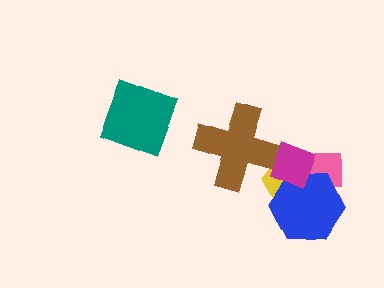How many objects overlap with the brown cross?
2 objects overlap with the brown cross.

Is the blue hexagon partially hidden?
Yes, it is partially covered by another shape.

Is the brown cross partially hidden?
Yes, it is partially covered by another shape.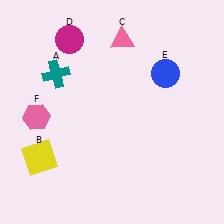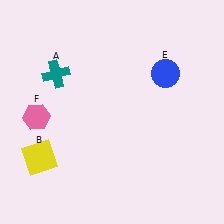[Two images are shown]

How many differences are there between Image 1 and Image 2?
There are 2 differences between the two images.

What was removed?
The pink triangle (C), the magenta circle (D) were removed in Image 2.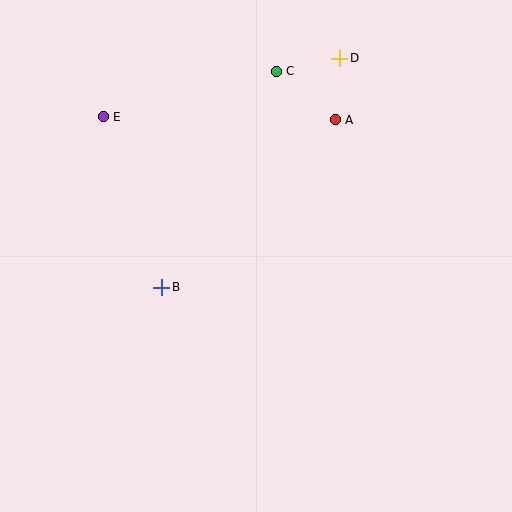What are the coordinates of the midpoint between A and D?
The midpoint between A and D is at (337, 89).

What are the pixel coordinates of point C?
Point C is at (276, 72).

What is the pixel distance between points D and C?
The distance between D and C is 65 pixels.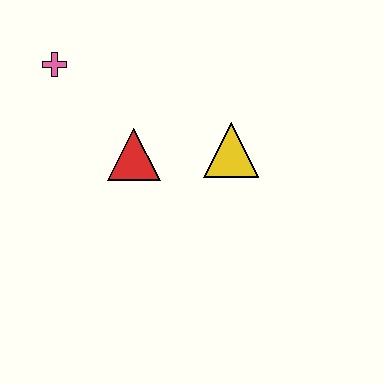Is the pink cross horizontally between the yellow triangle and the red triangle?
No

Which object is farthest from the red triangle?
The pink cross is farthest from the red triangle.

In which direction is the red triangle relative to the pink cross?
The red triangle is below the pink cross.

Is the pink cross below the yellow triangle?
No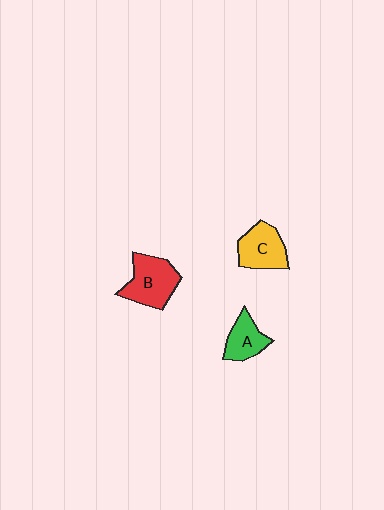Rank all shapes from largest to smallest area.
From largest to smallest: B (red), C (yellow), A (green).